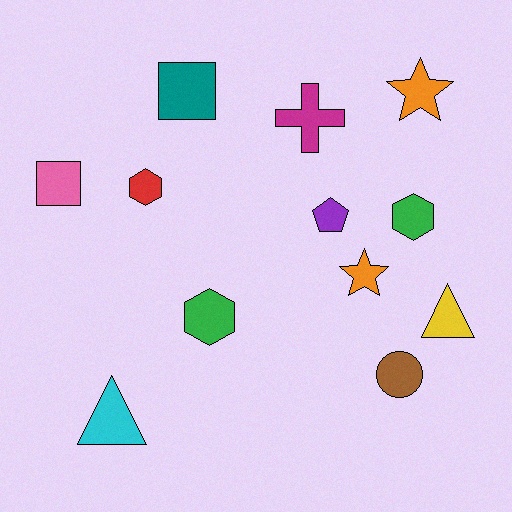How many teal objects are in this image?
There is 1 teal object.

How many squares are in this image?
There are 2 squares.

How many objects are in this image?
There are 12 objects.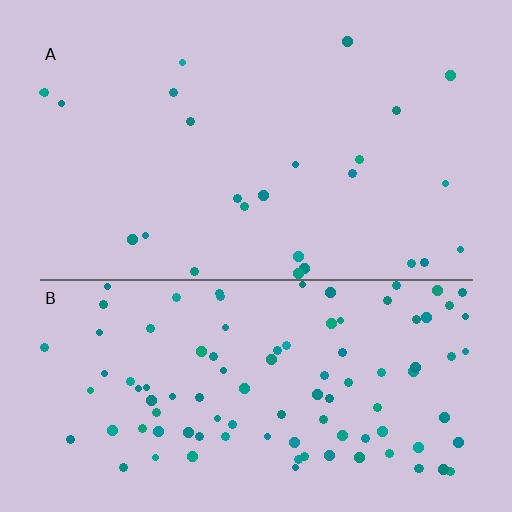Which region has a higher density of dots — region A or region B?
B (the bottom).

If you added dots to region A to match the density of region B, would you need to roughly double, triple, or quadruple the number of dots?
Approximately quadruple.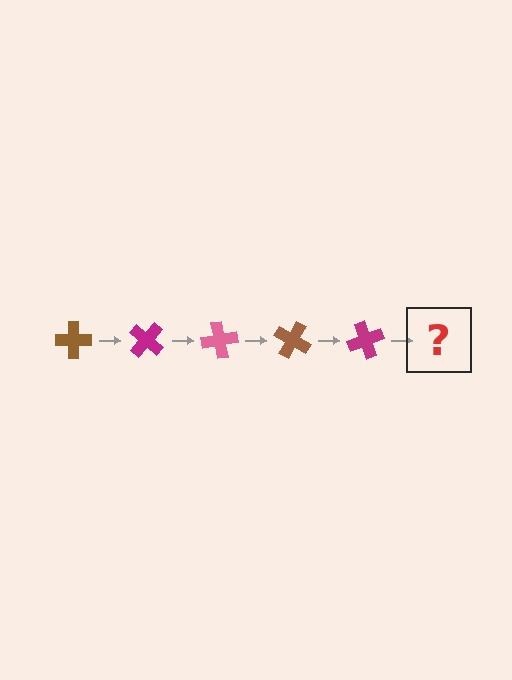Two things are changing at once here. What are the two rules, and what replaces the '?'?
The two rules are that it rotates 40 degrees each step and the color cycles through brown, magenta, and pink. The '?' should be a pink cross, rotated 200 degrees from the start.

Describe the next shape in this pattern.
It should be a pink cross, rotated 200 degrees from the start.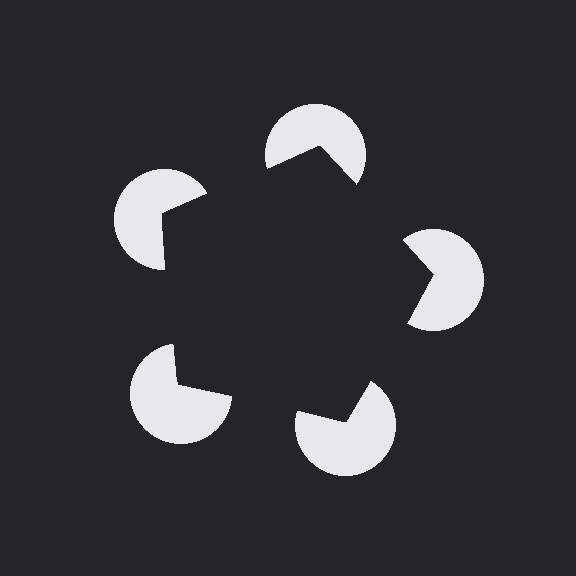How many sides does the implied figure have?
5 sides.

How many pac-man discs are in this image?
There are 5 — one at each vertex of the illusory pentagon.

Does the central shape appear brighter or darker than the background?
It typically appears slightly darker than the background, even though no actual brightness change is drawn.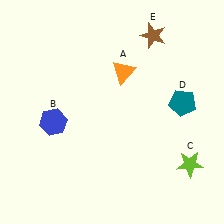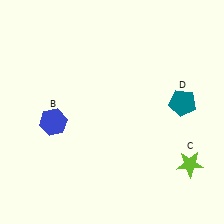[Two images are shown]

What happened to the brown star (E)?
The brown star (E) was removed in Image 2. It was in the top-right area of Image 1.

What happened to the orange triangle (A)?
The orange triangle (A) was removed in Image 2. It was in the top-right area of Image 1.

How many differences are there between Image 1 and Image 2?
There are 2 differences between the two images.